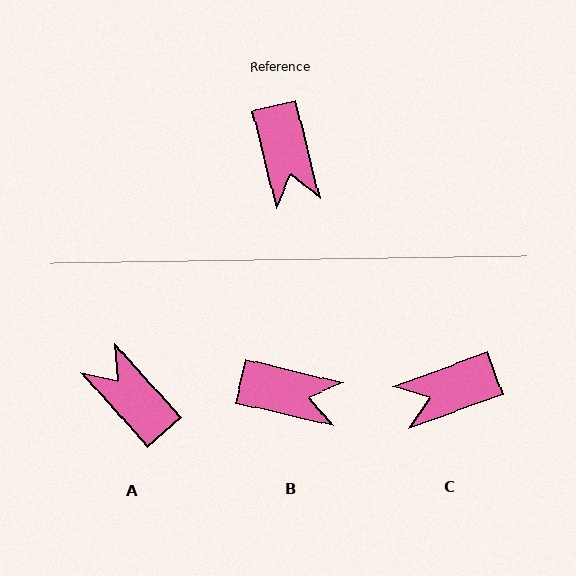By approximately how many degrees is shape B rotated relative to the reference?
Approximately 63 degrees counter-clockwise.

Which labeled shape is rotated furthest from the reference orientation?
A, about 151 degrees away.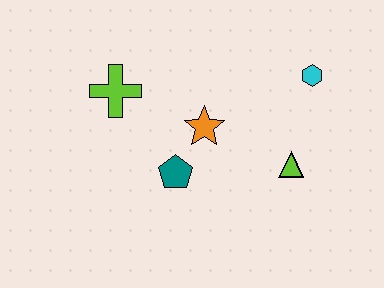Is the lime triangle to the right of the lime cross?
Yes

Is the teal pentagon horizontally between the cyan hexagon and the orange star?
No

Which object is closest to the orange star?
The teal pentagon is closest to the orange star.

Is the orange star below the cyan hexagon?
Yes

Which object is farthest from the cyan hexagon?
The lime cross is farthest from the cyan hexagon.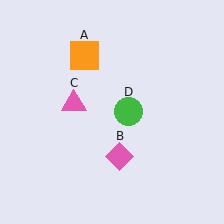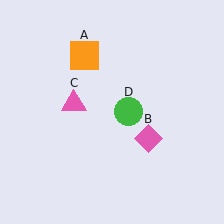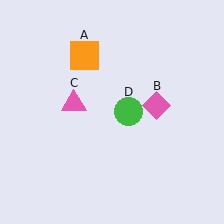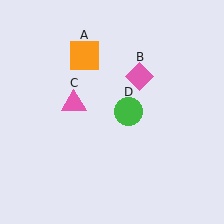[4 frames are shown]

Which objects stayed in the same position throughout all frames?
Orange square (object A) and pink triangle (object C) and green circle (object D) remained stationary.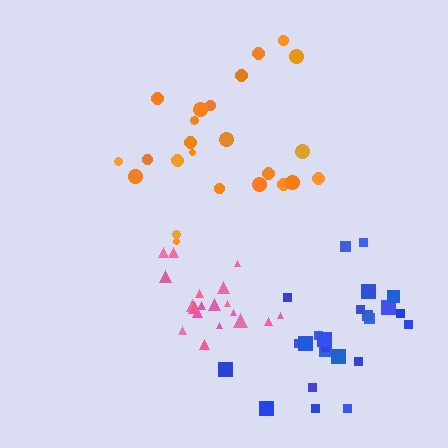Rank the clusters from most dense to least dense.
pink, blue, orange.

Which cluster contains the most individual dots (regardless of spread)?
Orange (24).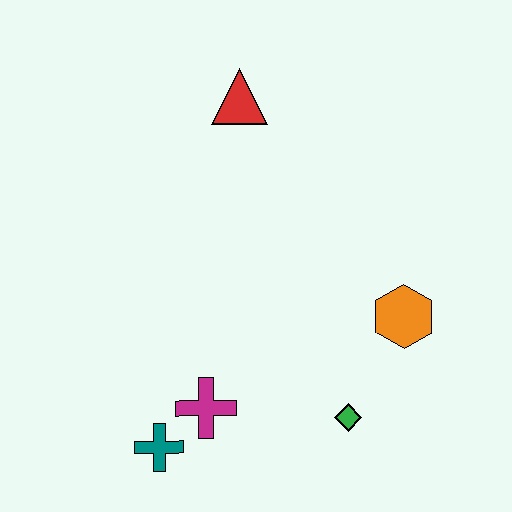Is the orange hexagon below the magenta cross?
No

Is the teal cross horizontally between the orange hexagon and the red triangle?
No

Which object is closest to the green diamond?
The orange hexagon is closest to the green diamond.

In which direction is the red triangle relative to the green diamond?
The red triangle is above the green diamond.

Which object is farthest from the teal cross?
The red triangle is farthest from the teal cross.